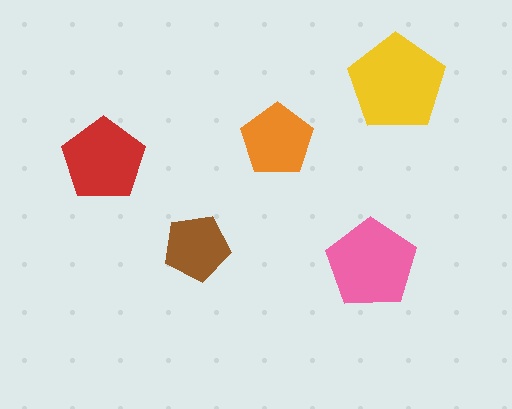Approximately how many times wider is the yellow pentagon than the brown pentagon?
About 1.5 times wider.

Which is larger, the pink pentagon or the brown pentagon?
The pink one.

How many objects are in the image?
There are 5 objects in the image.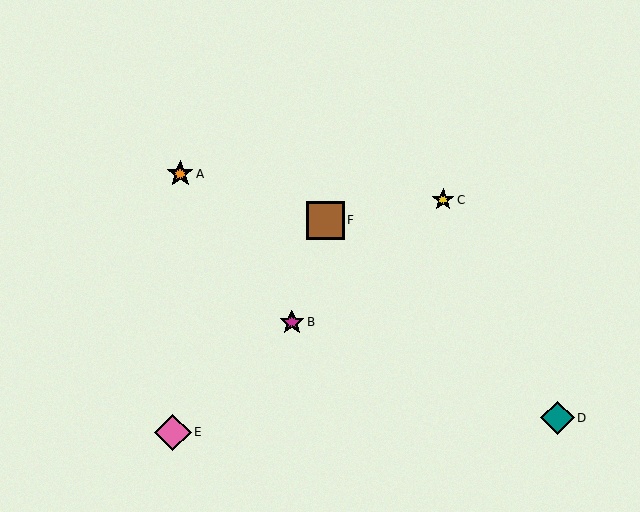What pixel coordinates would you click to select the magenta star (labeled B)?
Click at (292, 322) to select the magenta star B.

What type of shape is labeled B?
Shape B is a magenta star.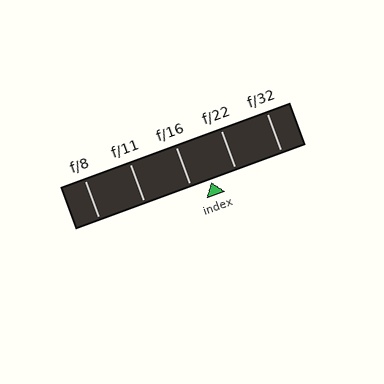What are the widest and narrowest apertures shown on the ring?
The widest aperture shown is f/8 and the narrowest is f/32.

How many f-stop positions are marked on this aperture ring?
There are 5 f-stop positions marked.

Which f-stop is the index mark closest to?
The index mark is closest to f/16.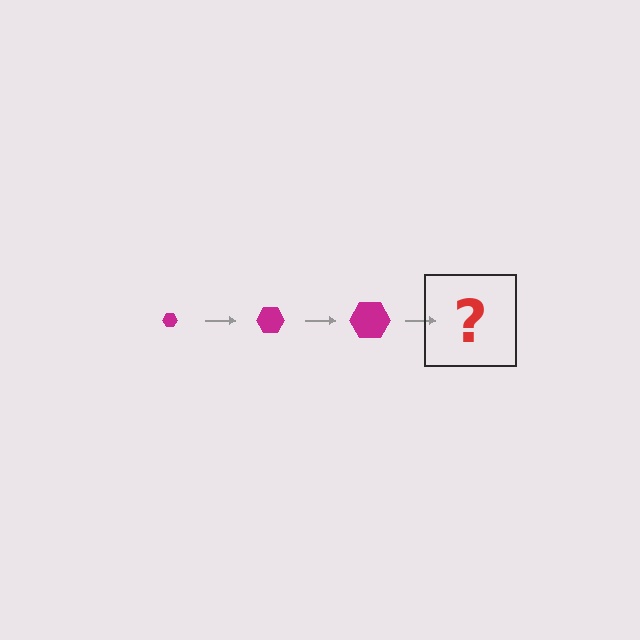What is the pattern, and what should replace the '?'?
The pattern is that the hexagon gets progressively larger each step. The '?' should be a magenta hexagon, larger than the previous one.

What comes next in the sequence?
The next element should be a magenta hexagon, larger than the previous one.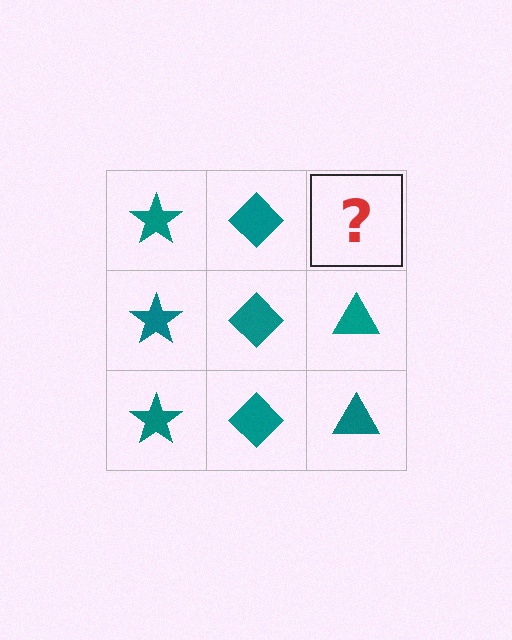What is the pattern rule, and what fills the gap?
The rule is that each column has a consistent shape. The gap should be filled with a teal triangle.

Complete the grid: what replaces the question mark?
The question mark should be replaced with a teal triangle.